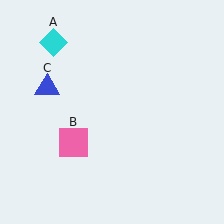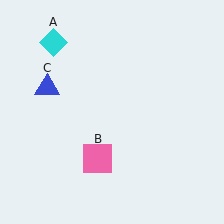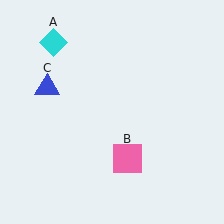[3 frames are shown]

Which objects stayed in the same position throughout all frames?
Cyan diamond (object A) and blue triangle (object C) remained stationary.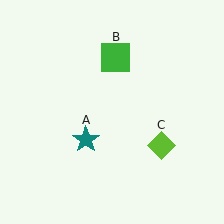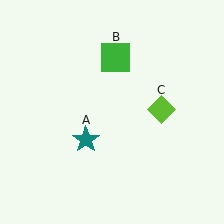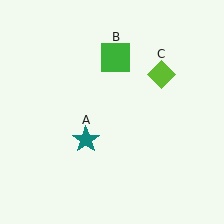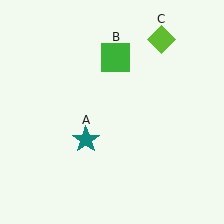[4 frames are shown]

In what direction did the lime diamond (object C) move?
The lime diamond (object C) moved up.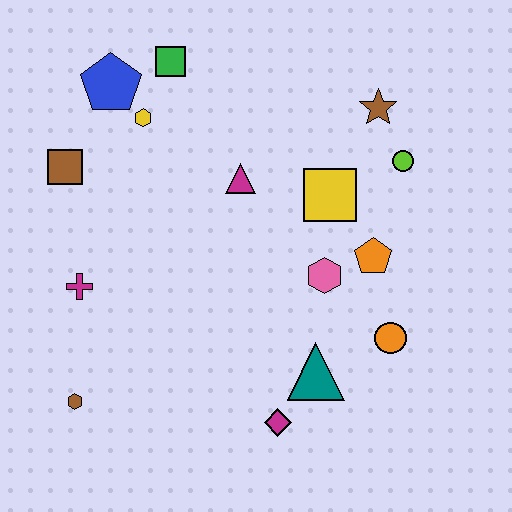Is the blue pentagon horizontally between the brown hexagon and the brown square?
No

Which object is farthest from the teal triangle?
The blue pentagon is farthest from the teal triangle.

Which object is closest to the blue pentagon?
The yellow hexagon is closest to the blue pentagon.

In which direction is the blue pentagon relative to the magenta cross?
The blue pentagon is above the magenta cross.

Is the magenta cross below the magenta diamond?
No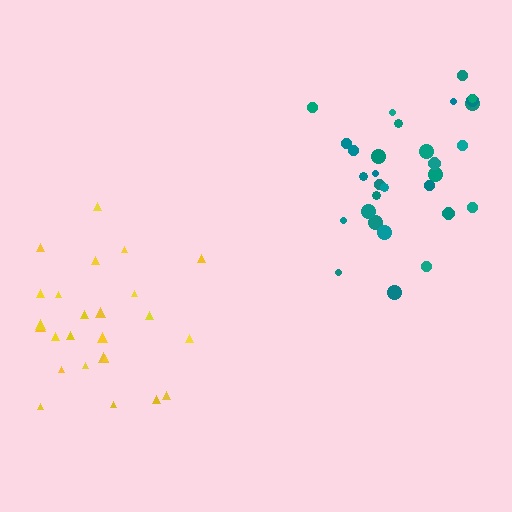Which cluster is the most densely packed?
Teal.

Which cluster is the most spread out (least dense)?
Yellow.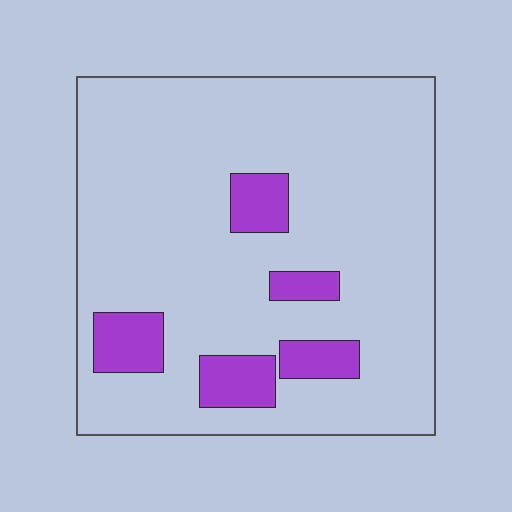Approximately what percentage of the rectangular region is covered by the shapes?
Approximately 15%.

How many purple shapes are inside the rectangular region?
5.